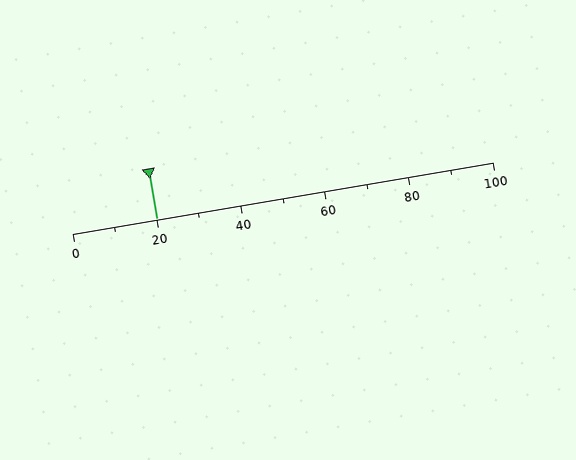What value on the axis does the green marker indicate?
The marker indicates approximately 20.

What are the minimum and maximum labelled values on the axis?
The axis runs from 0 to 100.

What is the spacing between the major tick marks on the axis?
The major ticks are spaced 20 apart.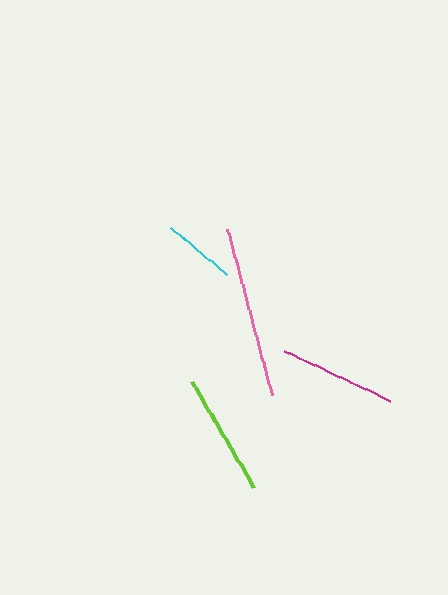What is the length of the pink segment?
The pink segment is approximately 172 pixels long.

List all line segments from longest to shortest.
From longest to shortest: pink, lime, magenta, cyan.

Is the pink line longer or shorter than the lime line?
The pink line is longer than the lime line.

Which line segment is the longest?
The pink line is the longest at approximately 172 pixels.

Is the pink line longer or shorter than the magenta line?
The pink line is longer than the magenta line.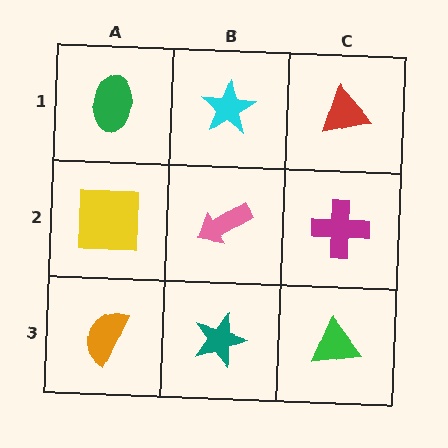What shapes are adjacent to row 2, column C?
A red triangle (row 1, column C), a green triangle (row 3, column C), a pink arrow (row 2, column B).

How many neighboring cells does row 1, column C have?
2.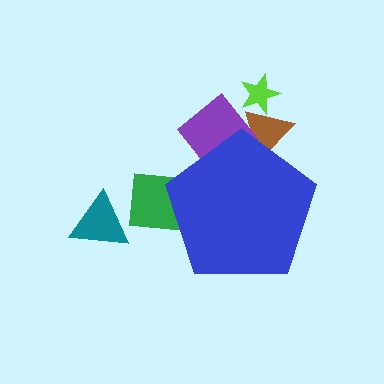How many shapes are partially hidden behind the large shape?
3 shapes are partially hidden.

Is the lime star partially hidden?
No, the lime star is fully visible.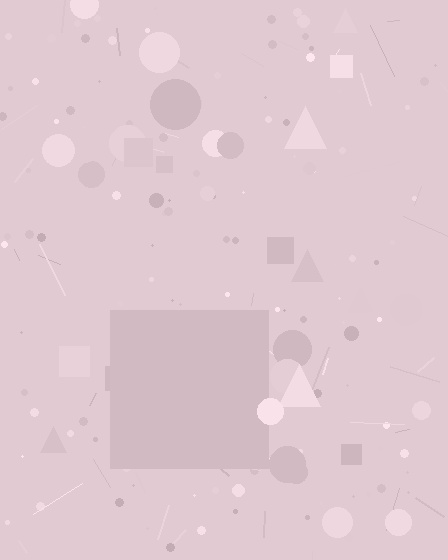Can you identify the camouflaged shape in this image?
The camouflaged shape is a square.